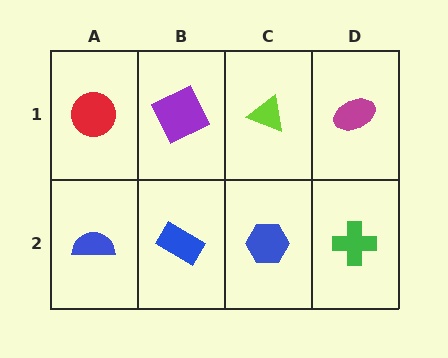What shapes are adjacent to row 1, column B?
A blue rectangle (row 2, column B), a red circle (row 1, column A), a lime triangle (row 1, column C).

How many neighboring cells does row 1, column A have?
2.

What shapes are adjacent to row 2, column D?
A magenta ellipse (row 1, column D), a blue hexagon (row 2, column C).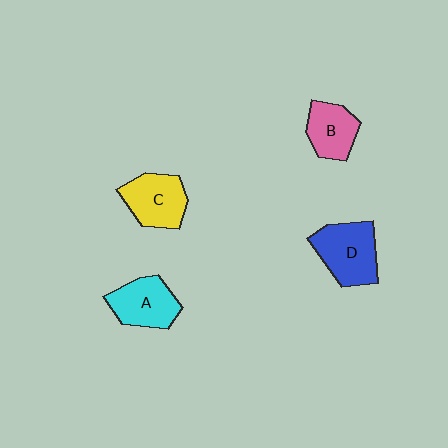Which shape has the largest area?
Shape D (blue).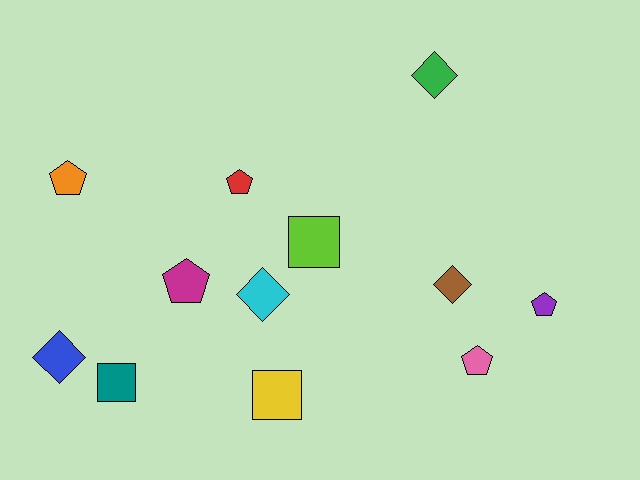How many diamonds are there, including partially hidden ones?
There are 4 diamonds.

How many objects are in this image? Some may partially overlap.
There are 12 objects.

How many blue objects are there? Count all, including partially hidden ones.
There is 1 blue object.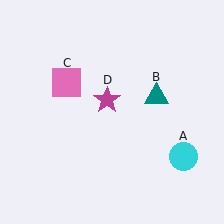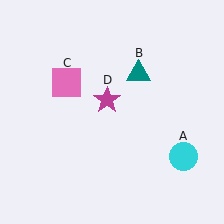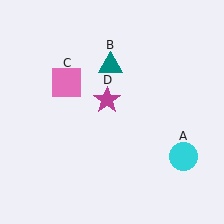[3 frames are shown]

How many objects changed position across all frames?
1 object changed position: teal triangle (object B).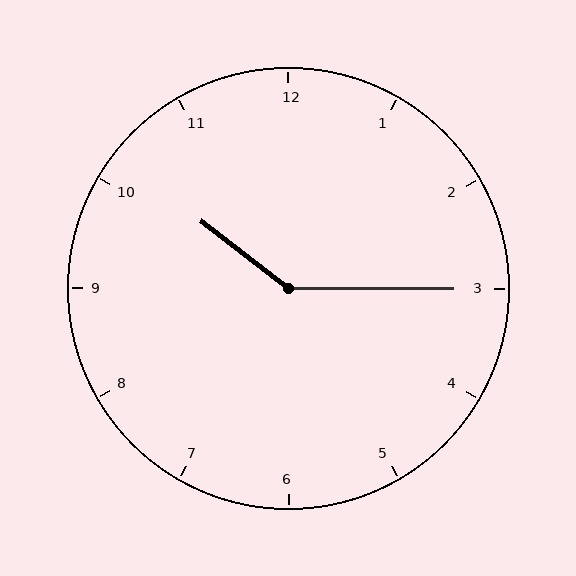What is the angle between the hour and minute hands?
Approximately 142 degrees.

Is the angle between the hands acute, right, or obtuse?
It is obtuse.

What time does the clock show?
10:15.